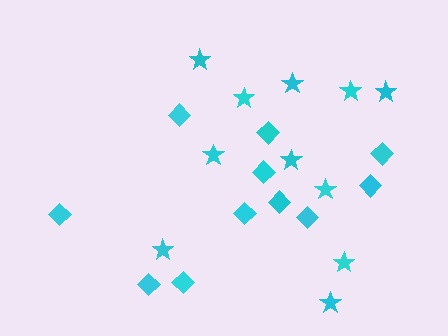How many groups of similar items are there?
There are 2 groups: one group of stars (11) and one group of diamonds (11).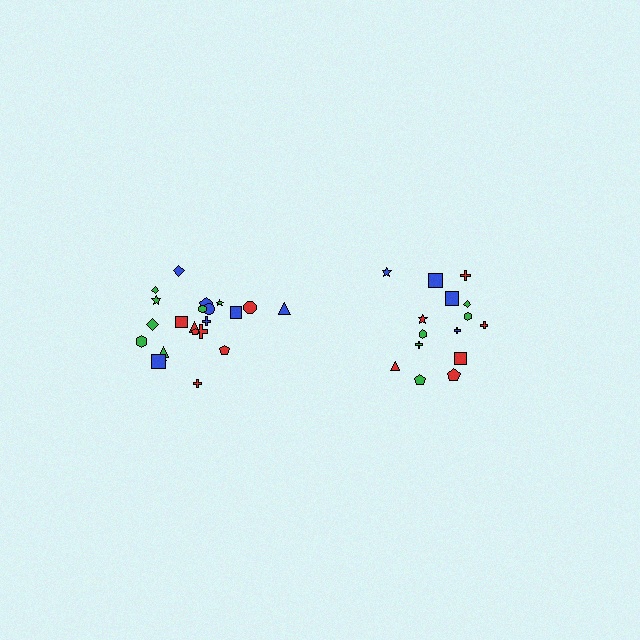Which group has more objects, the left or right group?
The left group.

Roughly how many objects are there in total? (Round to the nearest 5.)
Roughly 35 objects in total.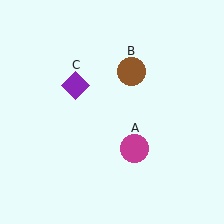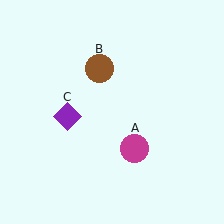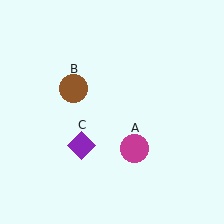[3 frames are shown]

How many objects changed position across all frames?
2 objects changed position: brown circle (object B), purple diamond (object C).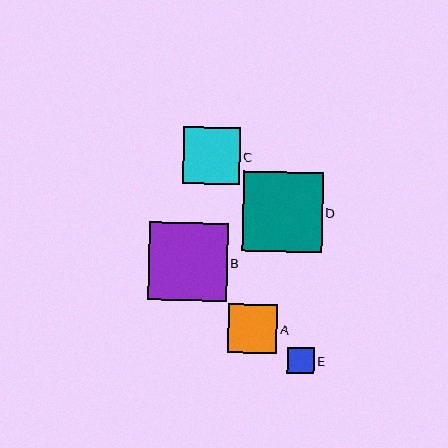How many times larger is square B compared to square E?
Square B is approximately 3.0 times the size of square E.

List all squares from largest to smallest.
From largest to smallest: D, B, C, A, E.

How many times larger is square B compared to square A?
Square B is approximately 1.6 times the size of square A.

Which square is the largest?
Square D is the largest with a size of approximately 80 pixels.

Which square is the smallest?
Square E is the smallest with a size of approximately 26 pixels.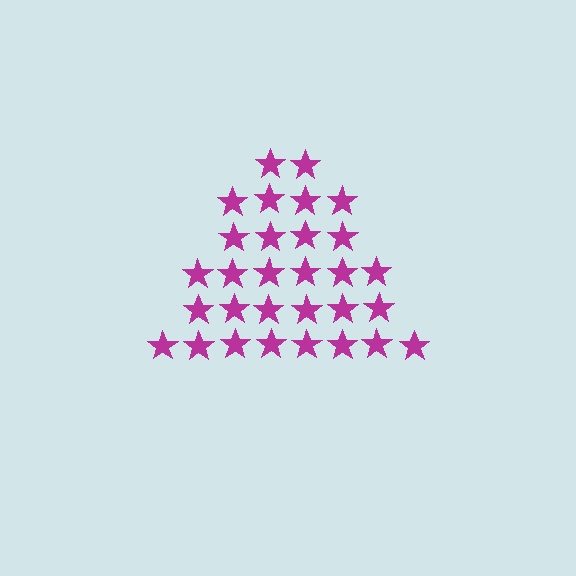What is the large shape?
The large shape is a triangle.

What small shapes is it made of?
It is made of small stars.